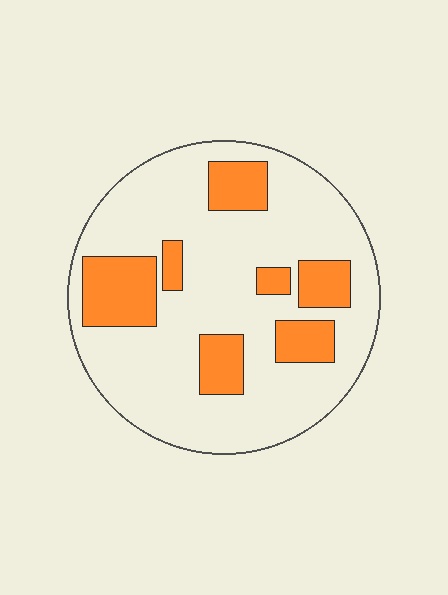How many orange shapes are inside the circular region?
7.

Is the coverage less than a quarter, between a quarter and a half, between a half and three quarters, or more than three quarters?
Less than a quarter.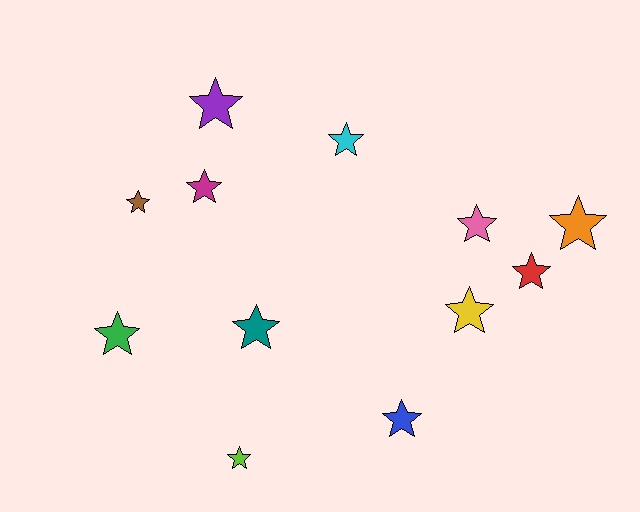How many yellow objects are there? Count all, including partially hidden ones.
There is 1 yellow object.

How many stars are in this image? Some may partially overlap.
There are 12 stars.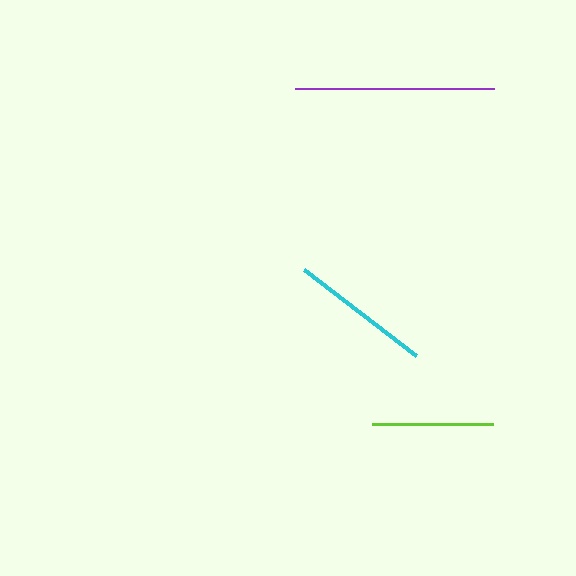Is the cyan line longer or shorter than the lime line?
The cyan line is longer than the lime line.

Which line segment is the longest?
The purple line is the longest at approximately 199 pixels.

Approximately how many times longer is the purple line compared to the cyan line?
The purple line is approximately 1.4 times the length of the cyan line.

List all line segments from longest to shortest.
From longest to shortest: purple, cyan, lime.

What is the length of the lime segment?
The lime segment is approximately 121 pixels long.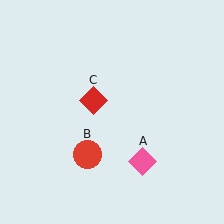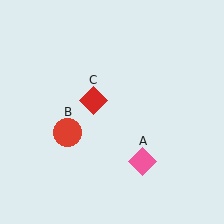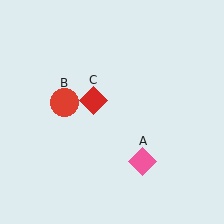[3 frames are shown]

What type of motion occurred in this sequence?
The red circle (object B) rotated clockwise around the center of the scene.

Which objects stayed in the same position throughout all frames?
Pink diamond (object A) and red diamond (object C) remained stationary.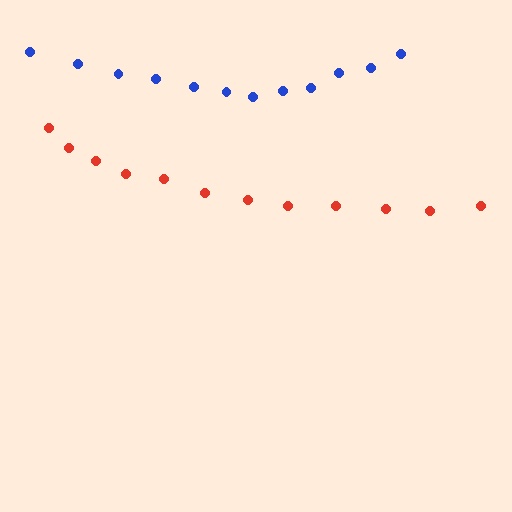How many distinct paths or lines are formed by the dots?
There are 2 distinct paths.